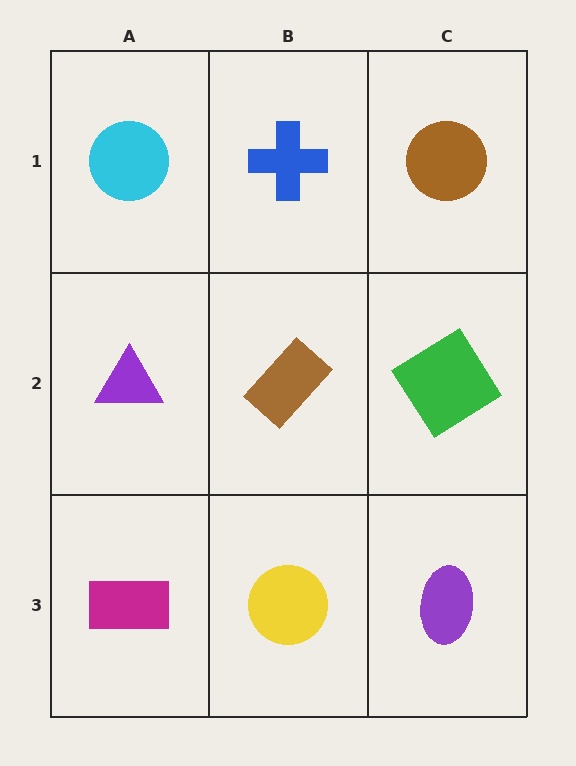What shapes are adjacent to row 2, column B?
A blue cross (row 1, column B), a yellow circle (row 3, column B), a purple triangle (row 2, column A), a green diamond (row 2, column C).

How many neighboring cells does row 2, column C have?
3.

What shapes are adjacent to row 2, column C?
A brown circle (row 1, column C), a purple ellipse (row 3, column C), a brown rectangle (row 2, column B).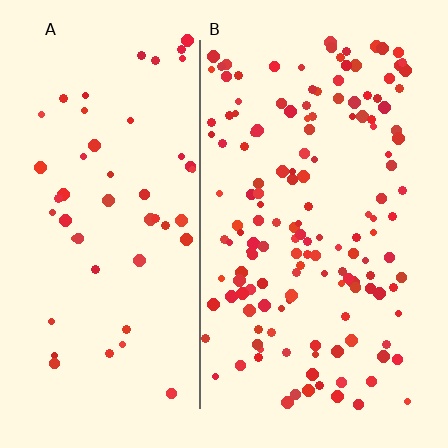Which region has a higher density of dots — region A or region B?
B (the right).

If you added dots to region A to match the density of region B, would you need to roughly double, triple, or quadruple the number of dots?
Approximately triple.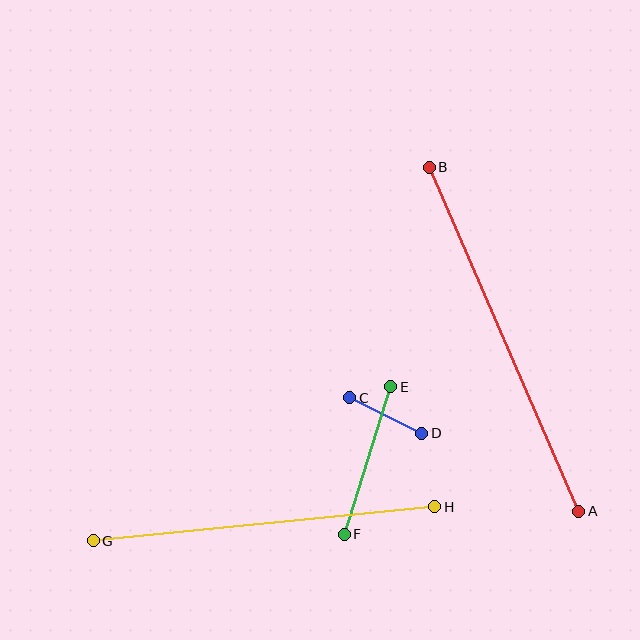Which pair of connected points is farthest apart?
Points A and B are farthest apart.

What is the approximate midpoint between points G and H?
The midpoint is at approximately (264, 524) pixels.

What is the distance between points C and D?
The distance is approximately 80 pixels.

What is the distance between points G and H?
The distance is approximately 343 pixels.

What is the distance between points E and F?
The distance is approximately 155 pixels.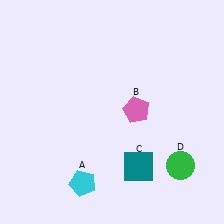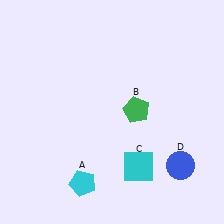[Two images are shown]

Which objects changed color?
B changed from pink to green. C changed from teal to cyan. D changed from green to blue.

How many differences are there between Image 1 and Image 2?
There are 3 differences between the two images.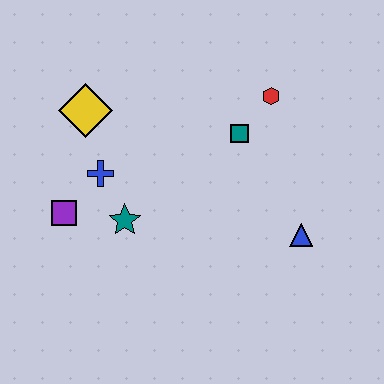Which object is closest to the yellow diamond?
The blue cross is closest to the yellow diamond.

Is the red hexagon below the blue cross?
No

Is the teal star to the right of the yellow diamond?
Yes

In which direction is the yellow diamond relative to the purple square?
The yellow diamond is above the purple square.